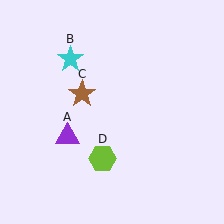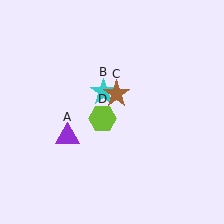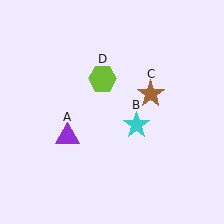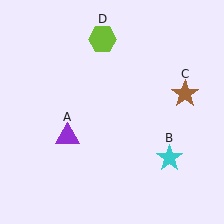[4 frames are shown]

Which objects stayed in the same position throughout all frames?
Purple triangle (object A) remained stationary.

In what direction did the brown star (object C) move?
The brown star (object C) moved right.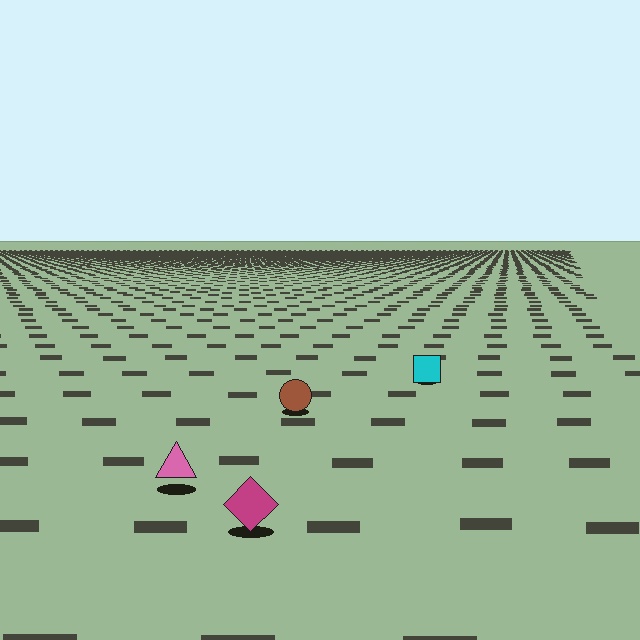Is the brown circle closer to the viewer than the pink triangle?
No. The pink triangle is closer — you can tell from the texture gradient: the ground texture is coarser near it.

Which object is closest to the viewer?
The magenta diamond is closest. The texture marks near it are larger and more spread out.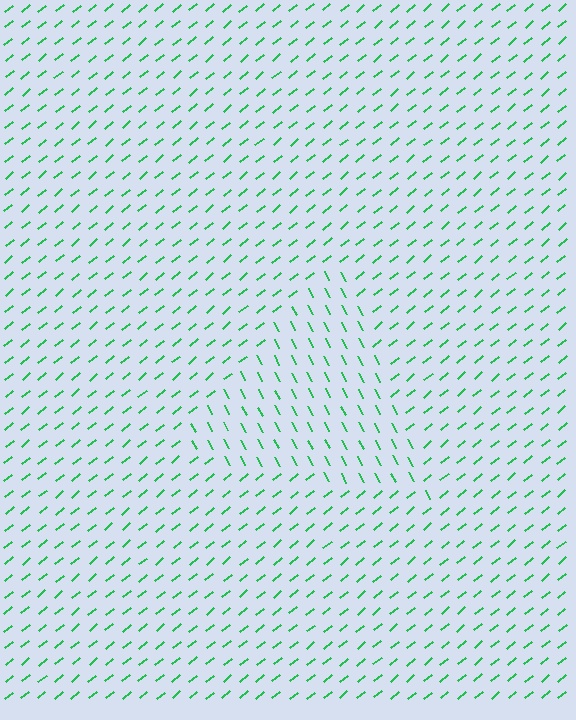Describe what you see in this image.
The image is filled with small green line segments. A triangle region in the image has lines oriented differently from the surrounding lines, creating a visible texture boundary.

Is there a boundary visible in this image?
Yes, there is a texture boundary formed by a change in line orientation.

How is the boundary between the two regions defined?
The boundary is defined purely by a change in line orientation (approximately 78 degrees difference). All lines are the same color and thickness.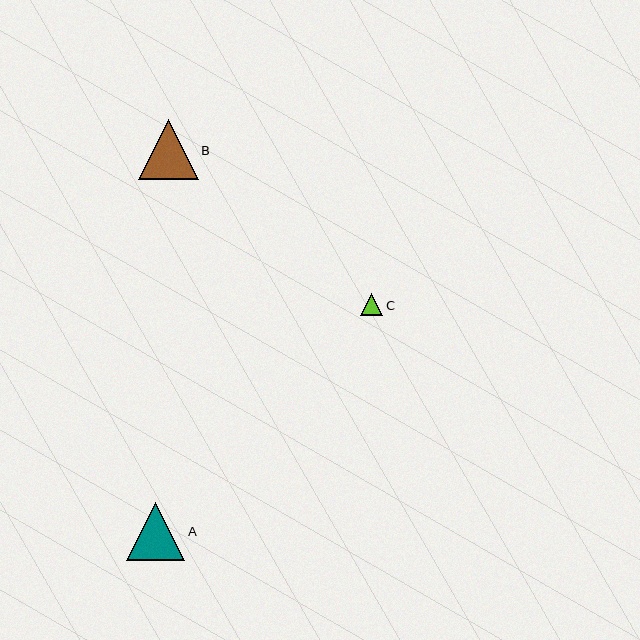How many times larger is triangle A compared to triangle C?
Triangle A is approximately 2.6 times the size of triangle C.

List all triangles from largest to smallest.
From largest to smallest: B, A, C.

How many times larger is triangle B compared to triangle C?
Triangle B is approximately 2.7 times the size of triangle C.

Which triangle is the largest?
Triangle B is the largest with a size of approximately 60 pixels.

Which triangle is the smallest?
Triangle C is the smallest with a size of approximately 22 pixels.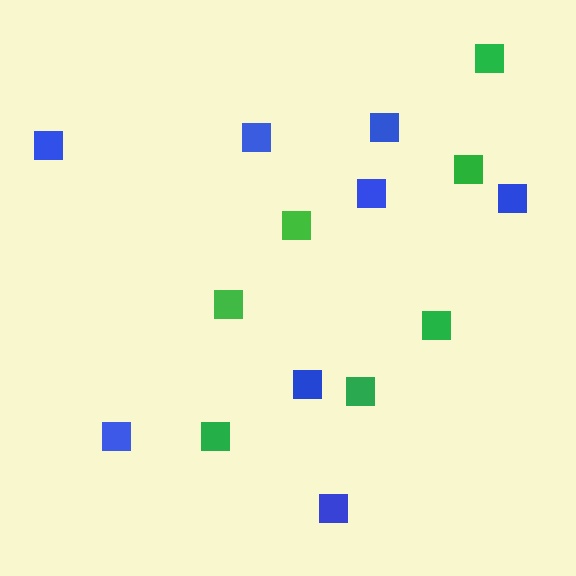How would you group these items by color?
There are 2 groups: one group of green squares (7) and one group of blue squares (8).